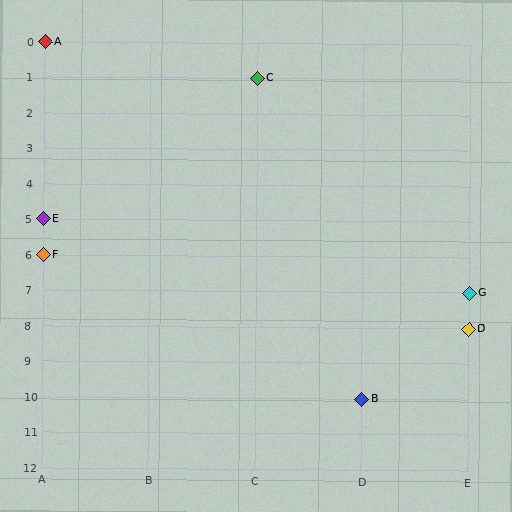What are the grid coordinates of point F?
Point F is at grid coordinates (A, 6).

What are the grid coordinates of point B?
Point B is at grid coordinates (D, 10).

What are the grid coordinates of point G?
Point G is at grid coordinates (E, 7).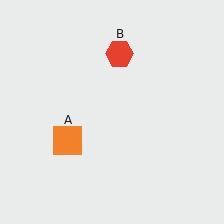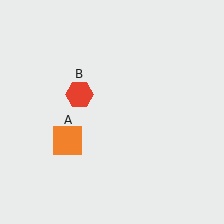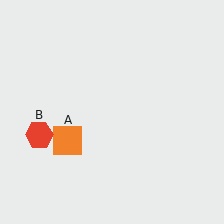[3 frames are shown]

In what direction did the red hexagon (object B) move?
The red hexagon (object B) moved down and to the left.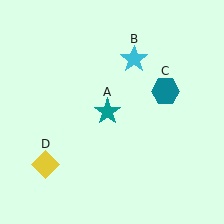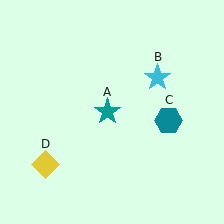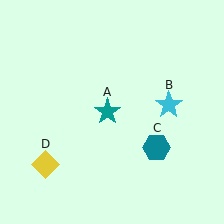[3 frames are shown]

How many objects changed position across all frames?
2 objects changed position: cyan star (object B), teal hexagon (object C).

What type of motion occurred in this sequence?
The cyan star (object B), teal hexagon (object C) rotated clockwise around the center of the scene.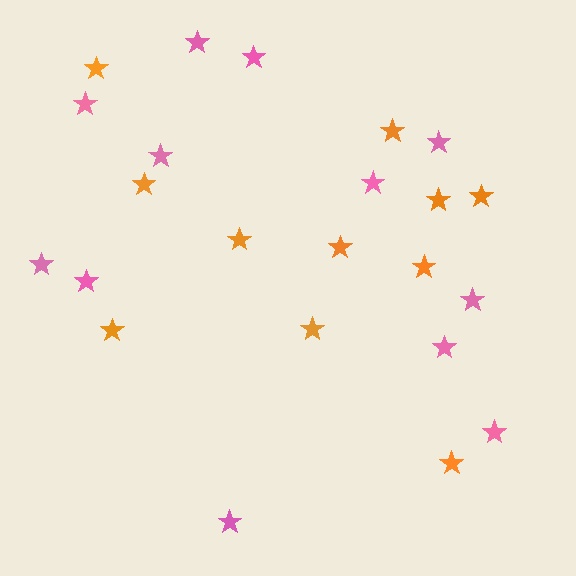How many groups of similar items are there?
There are 2 groups: one group of orange stars (11) and one group of pink stars (12).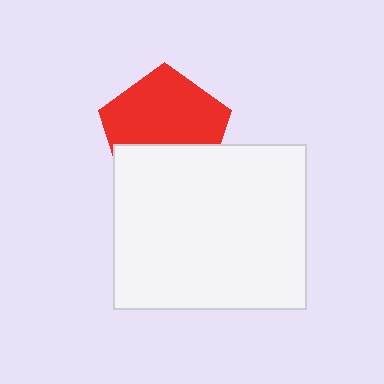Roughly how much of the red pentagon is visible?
About half of it is visible (roughly 62%).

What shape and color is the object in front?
The object in front is a white rectangle.